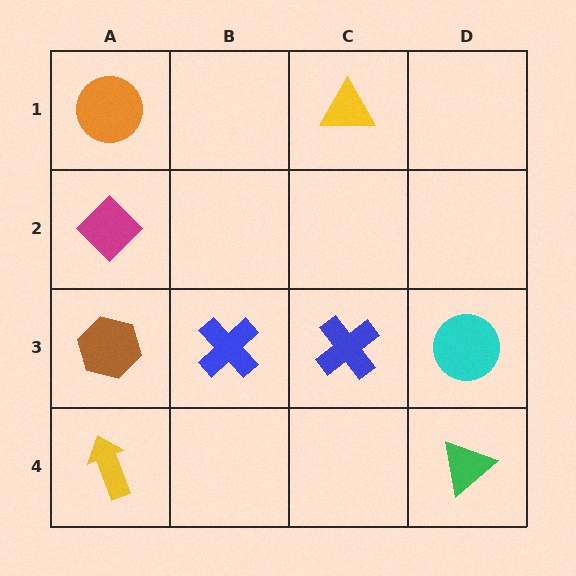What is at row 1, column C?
A yellow triangle.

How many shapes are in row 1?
2 shapes.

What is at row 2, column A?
A magenta diamond.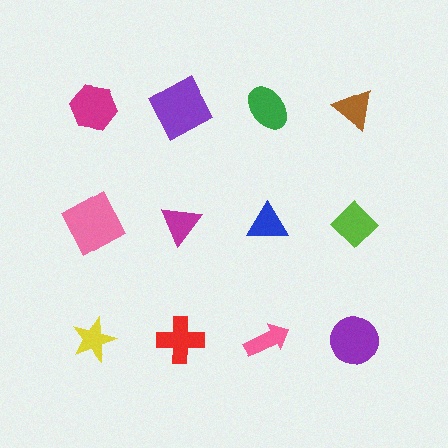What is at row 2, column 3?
A blue triangle.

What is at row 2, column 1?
A pink square.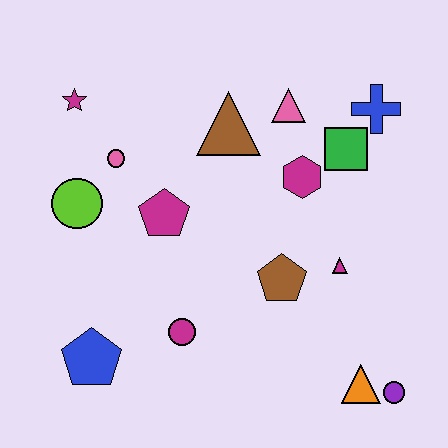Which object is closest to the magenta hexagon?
The green square is closest to the magenta hexagon.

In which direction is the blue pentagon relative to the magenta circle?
The blue pentagon is to the left of the magenta circle.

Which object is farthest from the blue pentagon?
The blue cross is farthest from the blue pentagon.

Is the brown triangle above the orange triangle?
Yes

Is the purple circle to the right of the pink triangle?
Yes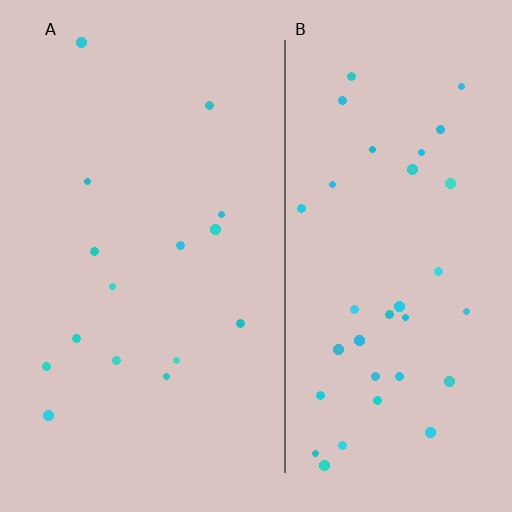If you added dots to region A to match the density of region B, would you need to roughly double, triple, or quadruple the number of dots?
Approximately double.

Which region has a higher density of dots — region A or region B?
B (the right).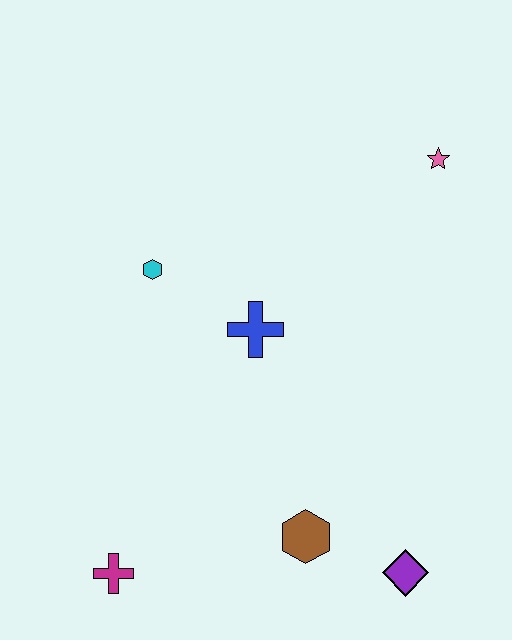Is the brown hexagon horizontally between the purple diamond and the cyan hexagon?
Yes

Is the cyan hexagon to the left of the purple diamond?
Yes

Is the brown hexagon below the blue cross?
Yes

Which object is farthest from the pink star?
The magenta cross is farthest from the pink star.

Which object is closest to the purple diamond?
The brown hexagon is closest to the purple diamond.